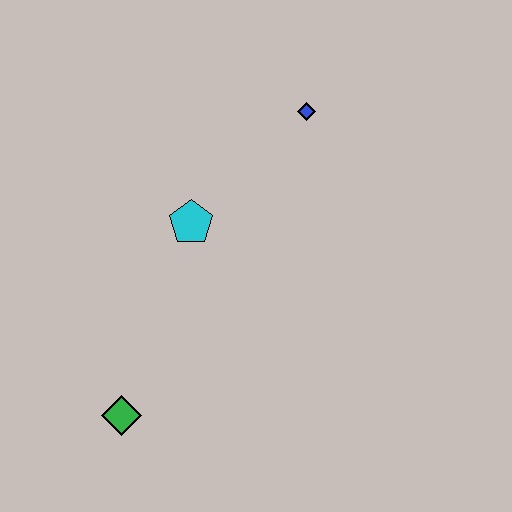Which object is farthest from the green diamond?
The blue diamond is farthest from the green diamond.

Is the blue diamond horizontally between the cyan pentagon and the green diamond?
No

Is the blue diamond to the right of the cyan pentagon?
Yes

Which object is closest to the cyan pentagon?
The blue diamond is closest to the cyan pentagon.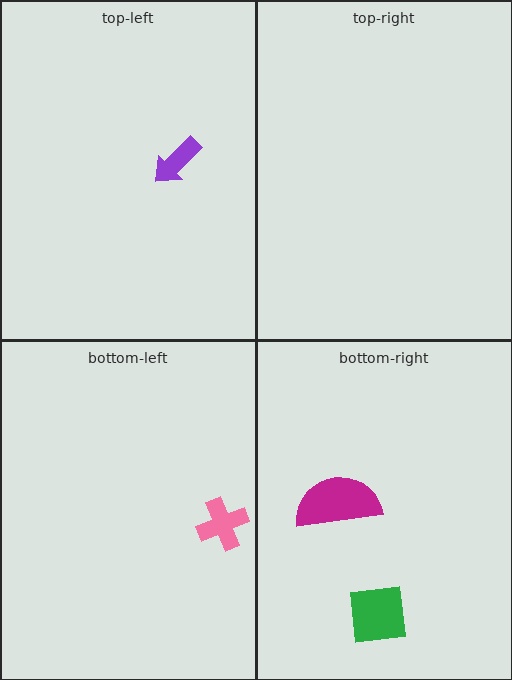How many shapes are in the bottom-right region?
2.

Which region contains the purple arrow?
The top-left region.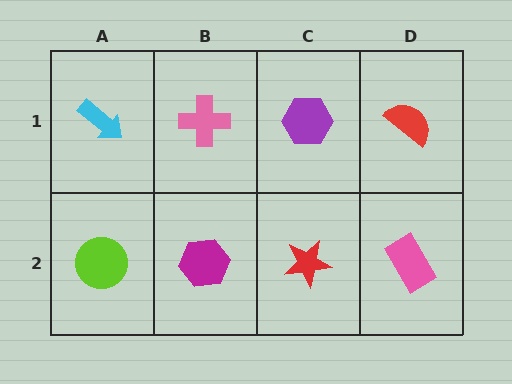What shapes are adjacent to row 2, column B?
A pink cross (row 1, column B), a lime circle (row 2, column A), a red star (row 2, column C).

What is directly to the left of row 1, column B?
A cyan arrow.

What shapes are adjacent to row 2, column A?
A cyan arrow (row 1, column A), a magenta hexagon (row 2, column B).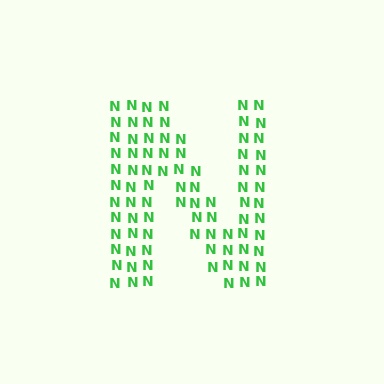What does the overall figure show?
The overall figure shows the letter N.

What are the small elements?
The small elements are letter N's.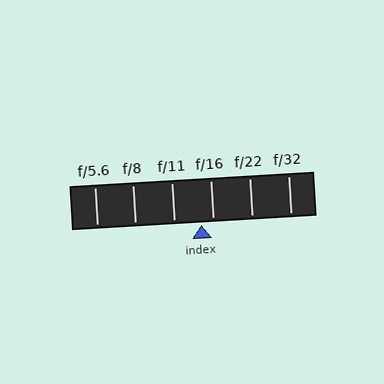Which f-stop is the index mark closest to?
The index mark is closest to f/16.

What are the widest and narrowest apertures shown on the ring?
The widest aperture shown is f/5.6 and the narrowest is f/32.